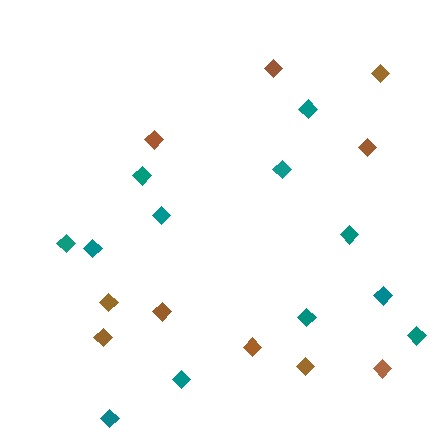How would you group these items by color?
There are 2 groups: one group of brown diamonds (10) and one group of teal diamonds (12).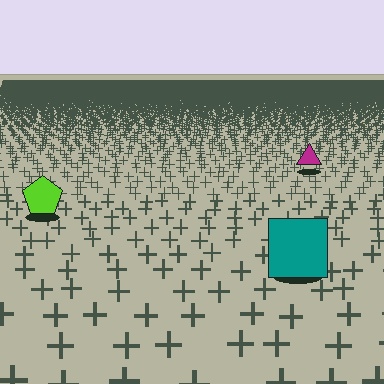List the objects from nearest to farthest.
From nearest to farthest: the teal square, the lime pentagon, the magenta triangle.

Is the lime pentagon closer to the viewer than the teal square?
No. The teal square is closer — you can tell from the texture gradient: the ground texture is coarser near it.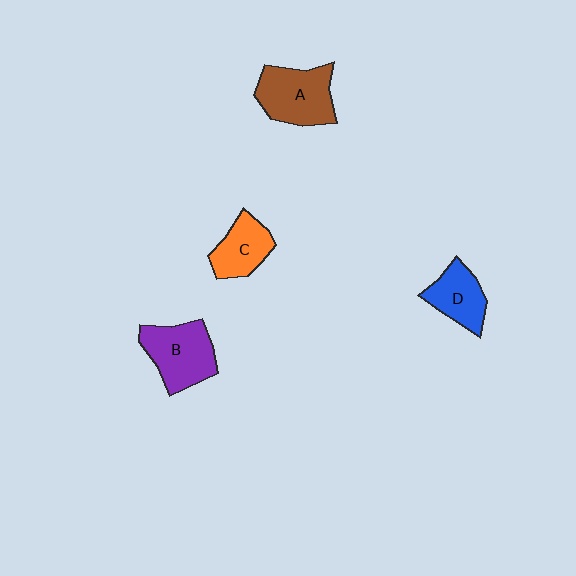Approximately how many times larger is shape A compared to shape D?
Approximately 1.4 times.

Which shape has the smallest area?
Shape D (blue).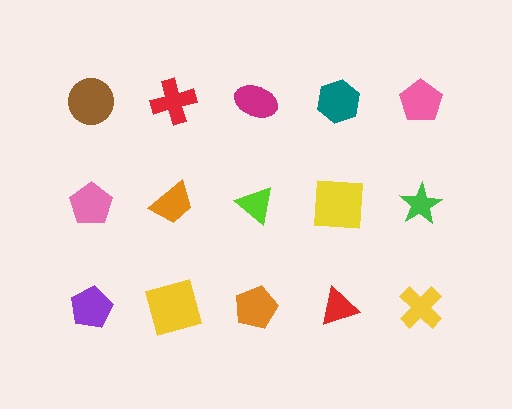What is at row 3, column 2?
A yellow square.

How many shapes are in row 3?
5 shapes.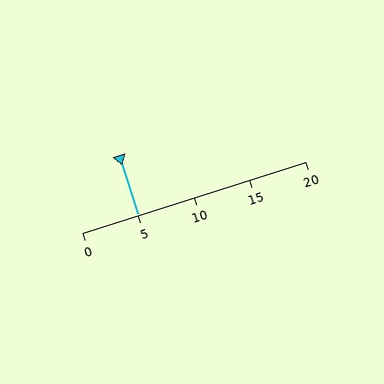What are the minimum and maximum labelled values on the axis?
The axis runs from 0 to 20.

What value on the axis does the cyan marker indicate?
The marker indicates approximately 5.